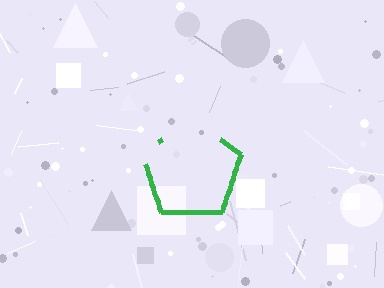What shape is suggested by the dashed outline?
The dashed outline suggests a pentagon.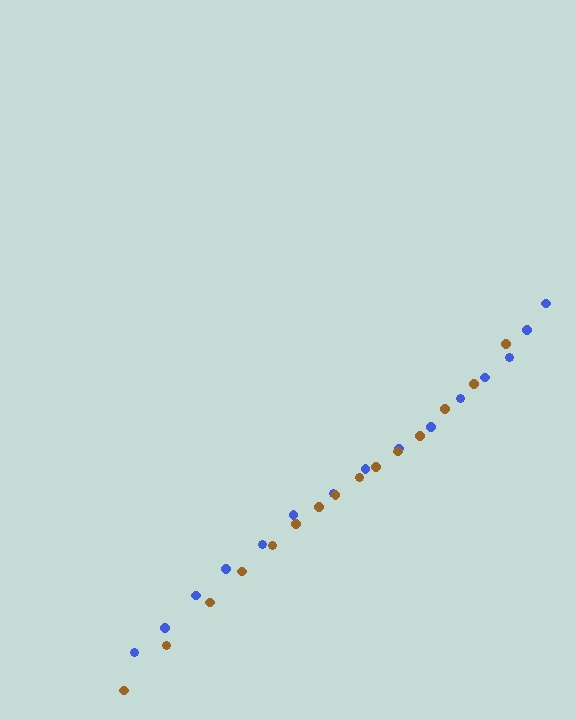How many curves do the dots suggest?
There are 2 distinct paths.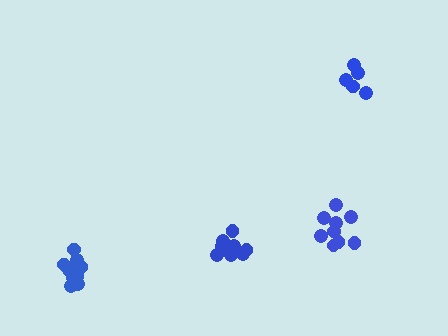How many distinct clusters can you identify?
There are 4 distinct clusters.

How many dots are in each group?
Group 1: 5 dots, Group 2: 9 dots, Group 3: 9 dots, Group 4: 10 dots (33 total).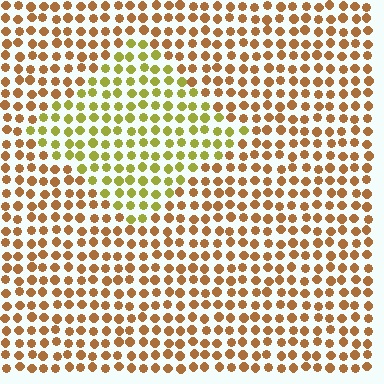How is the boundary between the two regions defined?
The boundary is defined purely by a slight shift in hue (about 41 degrees). Spacing, size, and orientation are identical on both sides.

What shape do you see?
I see a diamond.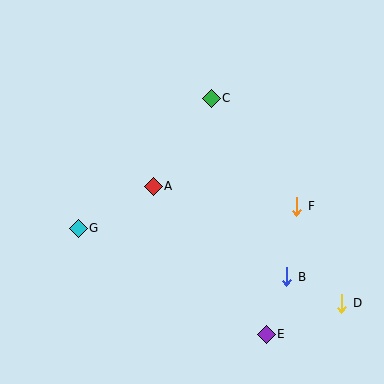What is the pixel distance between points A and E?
The distance between A and E is 186 pixels.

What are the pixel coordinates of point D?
Point D is at (342, 303).